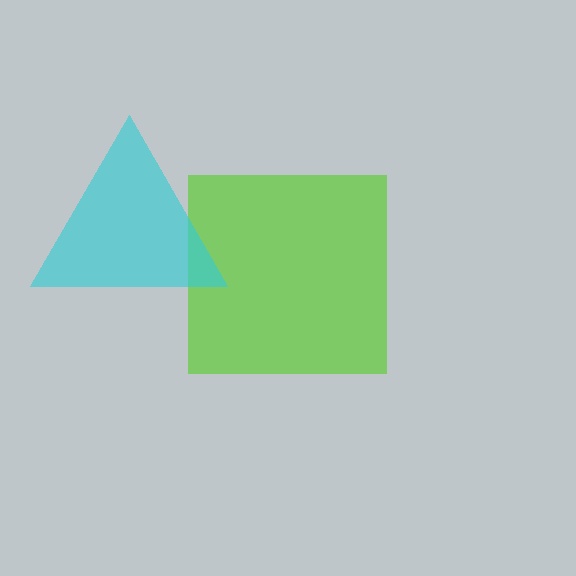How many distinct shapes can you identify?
There are 2 distinct shapes: a lime square, a cyan triangle.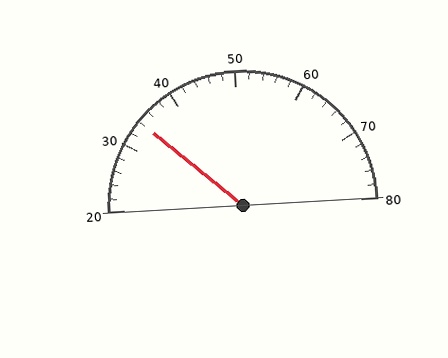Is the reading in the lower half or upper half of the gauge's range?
The reading is in the lower half of the range (20 to 80).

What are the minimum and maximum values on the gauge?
The gauge ranges from 20 to 80.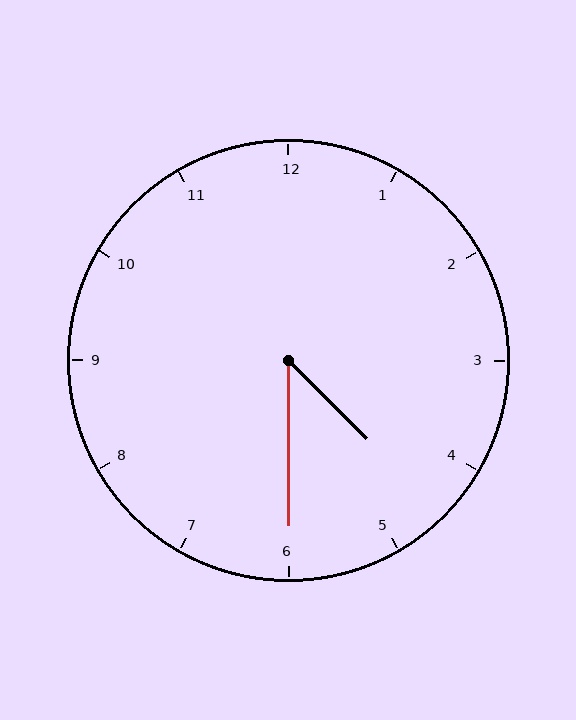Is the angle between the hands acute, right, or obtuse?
It is acute.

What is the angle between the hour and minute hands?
Approximately 45 degrees.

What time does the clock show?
4:30.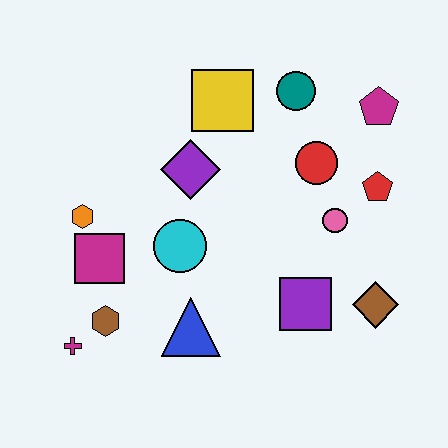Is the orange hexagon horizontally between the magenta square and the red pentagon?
No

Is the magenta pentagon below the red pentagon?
No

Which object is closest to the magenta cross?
The brown hexagon is closest to the magenta cross.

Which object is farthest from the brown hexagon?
The magenta pentagon is farthest from the brown hexagon.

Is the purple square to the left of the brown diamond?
Yes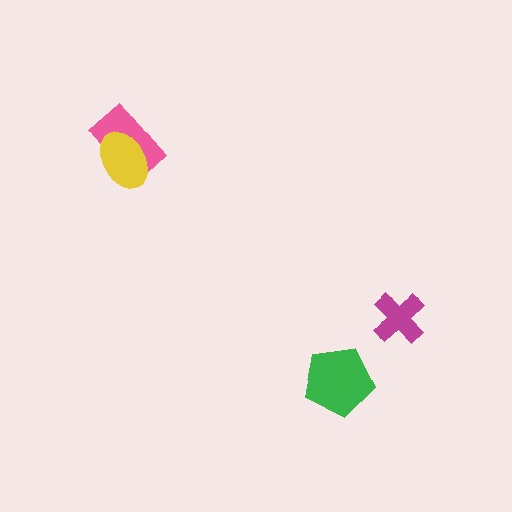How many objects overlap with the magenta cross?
0 objects overlap with the magenta cross.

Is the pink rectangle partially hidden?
Yes, it is partially covered by another shape.